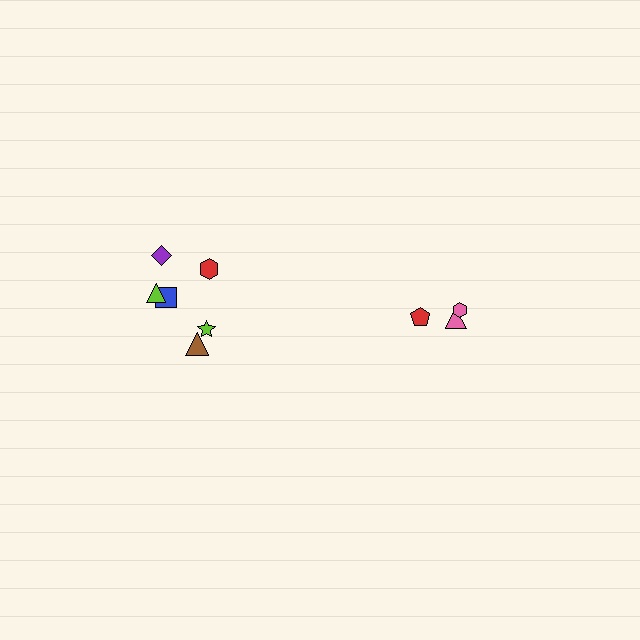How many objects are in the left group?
There are 6 objects.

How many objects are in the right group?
There are 3 objects.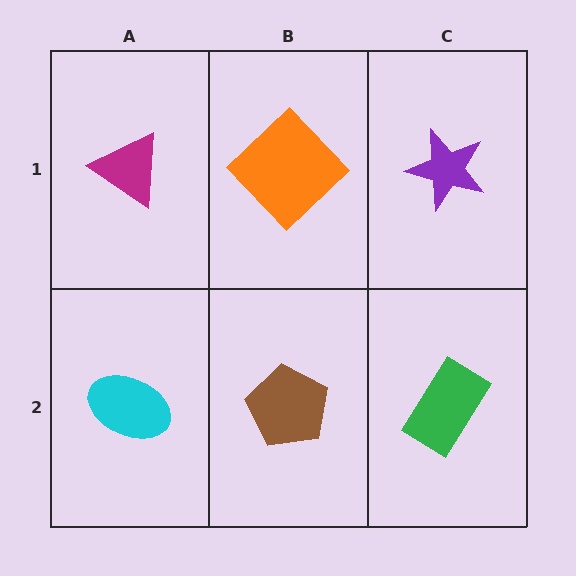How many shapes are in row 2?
3 shapes.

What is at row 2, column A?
A cyan ellipse.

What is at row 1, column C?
A purple star.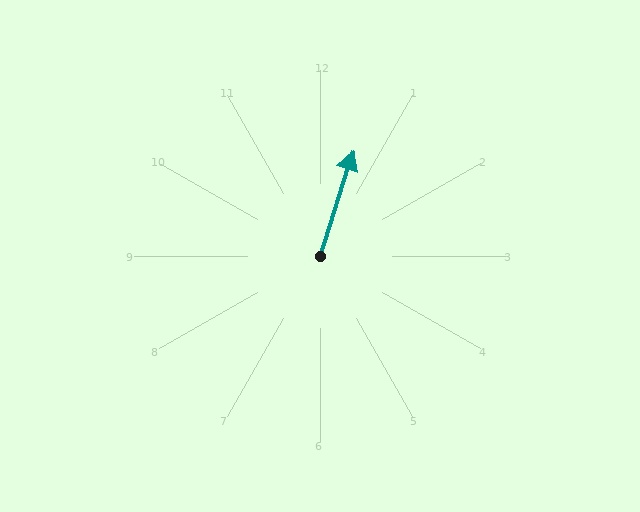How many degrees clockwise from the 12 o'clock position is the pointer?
Approximately 17 degrees.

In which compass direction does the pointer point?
North.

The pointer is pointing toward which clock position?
Roughly 1 o'clock.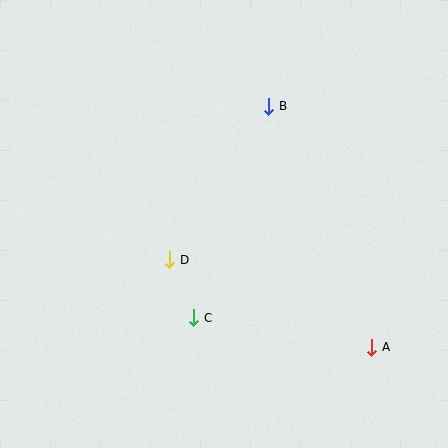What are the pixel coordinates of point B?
Point B is at (269, 106).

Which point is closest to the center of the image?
Point D at (170, 260) is closest to the center.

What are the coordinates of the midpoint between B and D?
The midpoint between B and D is at (219, 183).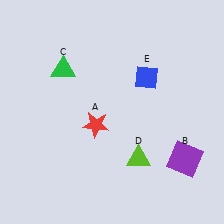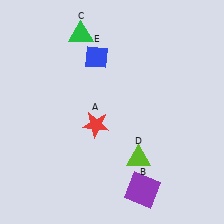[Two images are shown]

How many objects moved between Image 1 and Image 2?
3 objects moved between the two images.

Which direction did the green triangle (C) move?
The green triangle (C) moved up.